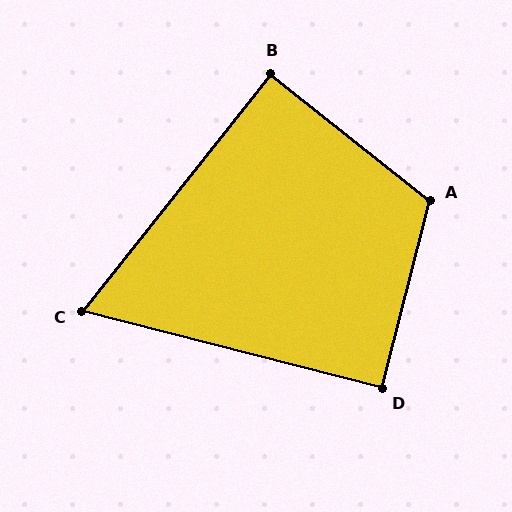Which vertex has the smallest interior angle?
C, at approximately 66 degrees.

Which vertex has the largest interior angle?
A, at approximately 114 degrees.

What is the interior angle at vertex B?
Approximately 90 degrees (approximately right).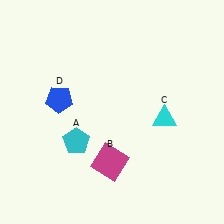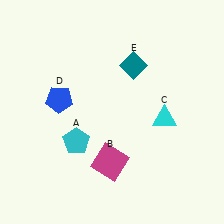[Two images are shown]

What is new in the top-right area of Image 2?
A teal diamond (E) was added in the top-right area of Image 2.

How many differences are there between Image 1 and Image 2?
There is 1 difference between the two images.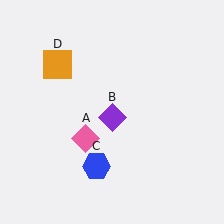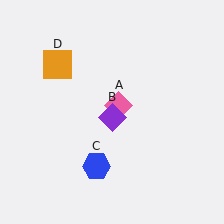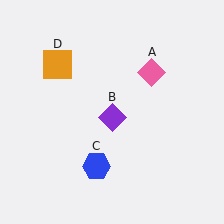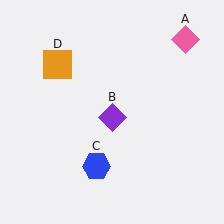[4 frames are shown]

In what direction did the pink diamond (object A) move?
The pink diamond (object A) moved up and to the right.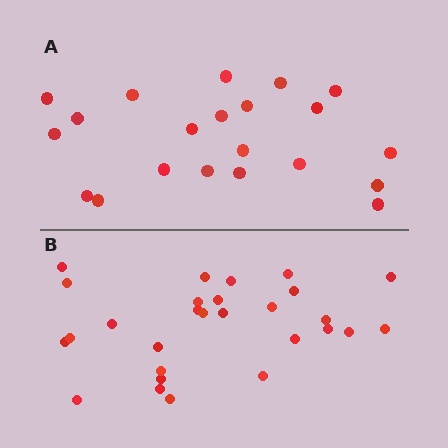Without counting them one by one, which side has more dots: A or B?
Region B (the bottom region) has more dots.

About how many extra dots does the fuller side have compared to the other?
Region B has roughly 8 or so more dots than region A.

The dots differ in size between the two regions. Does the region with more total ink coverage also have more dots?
No. Region A has more total ink coverage because its dots are larger, but region B actually contains more individual dots. Total area can be misleading — the number of items is what matters here.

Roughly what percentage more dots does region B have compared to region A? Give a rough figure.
About 35% more.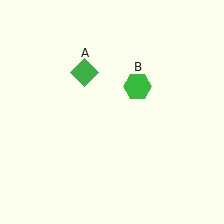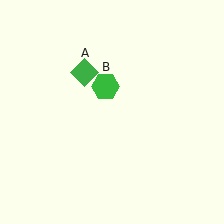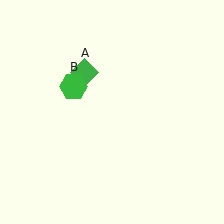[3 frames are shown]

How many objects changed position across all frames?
1 object changed position: green hexagon (object B).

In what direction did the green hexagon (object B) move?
The green hexagon (object B) moved left.